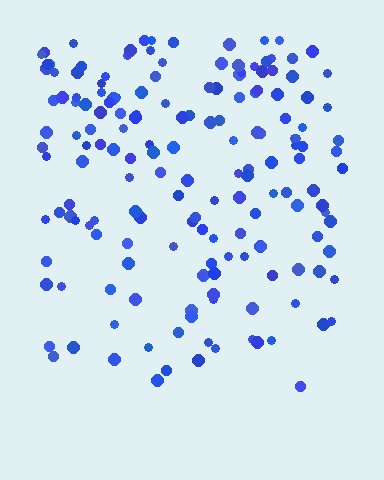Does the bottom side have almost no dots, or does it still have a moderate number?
Still a moderate number, just noticeably fewer than the top.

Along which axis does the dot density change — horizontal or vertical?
Vertical.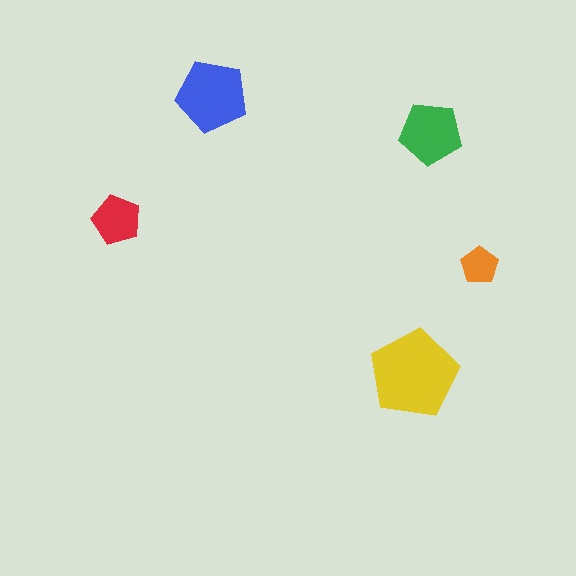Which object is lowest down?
The yellow pentagon is bottommost.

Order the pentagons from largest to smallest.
the yellow one, the blue one, the green one, the red one, the orange one.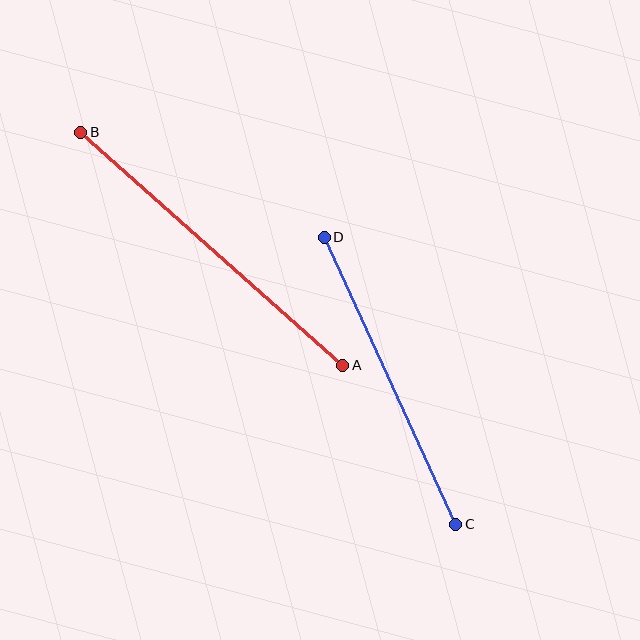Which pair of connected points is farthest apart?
Points A and B are farthest apart.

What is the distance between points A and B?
The distance is approximately 351 pixels.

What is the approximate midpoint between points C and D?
The midpoint is at approximately (390, 381) pixels.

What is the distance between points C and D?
The distance is approximately 316 pixels.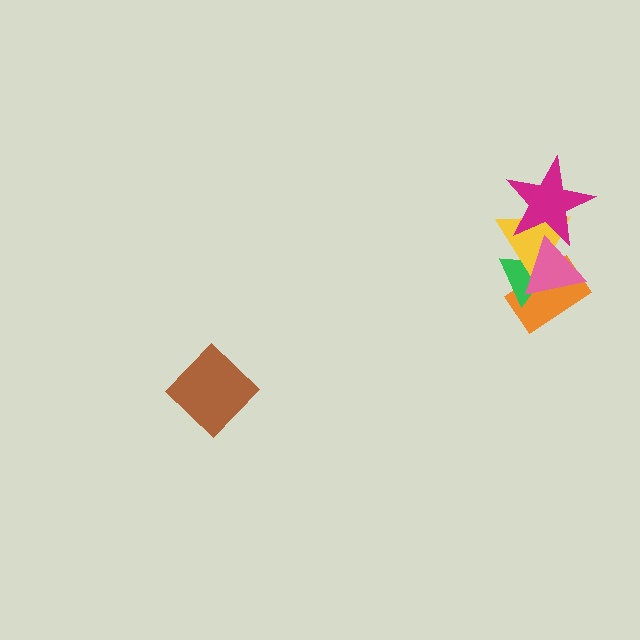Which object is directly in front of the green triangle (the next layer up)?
The yellow triangle is directly in front of the green triangle.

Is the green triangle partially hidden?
Yes, it is partially covered by another shape.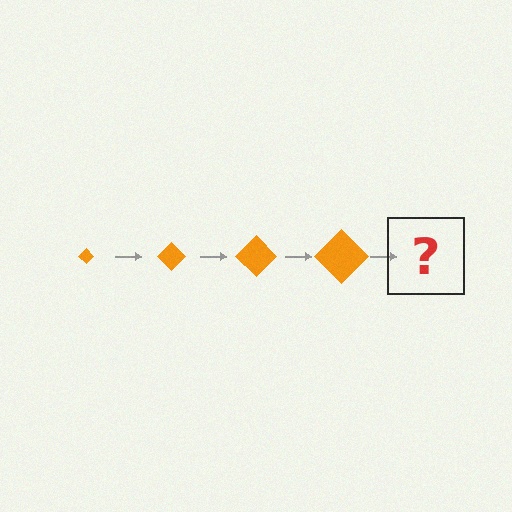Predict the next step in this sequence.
The next step is an orange diamond, larger than the previous one.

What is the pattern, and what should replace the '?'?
The pattern is that the diamond gets progressively larger each step. The '?' should be an orange diamond, larger than the previous one.